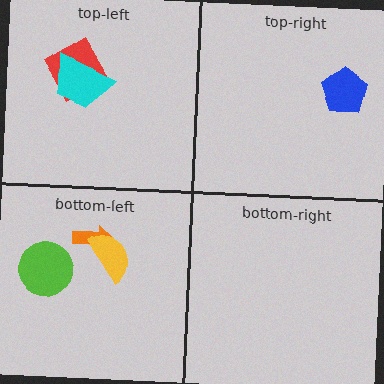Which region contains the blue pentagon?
The top-right region.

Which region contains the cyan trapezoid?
The top-left region.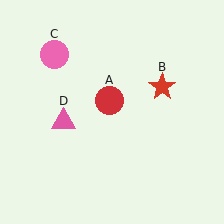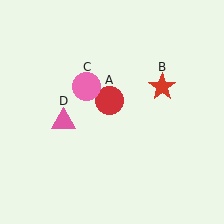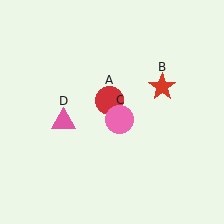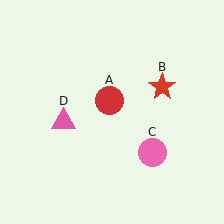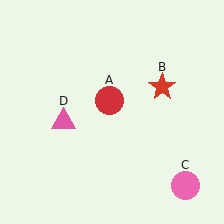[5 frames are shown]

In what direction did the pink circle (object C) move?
The pink circle (object C) moved down and to the right.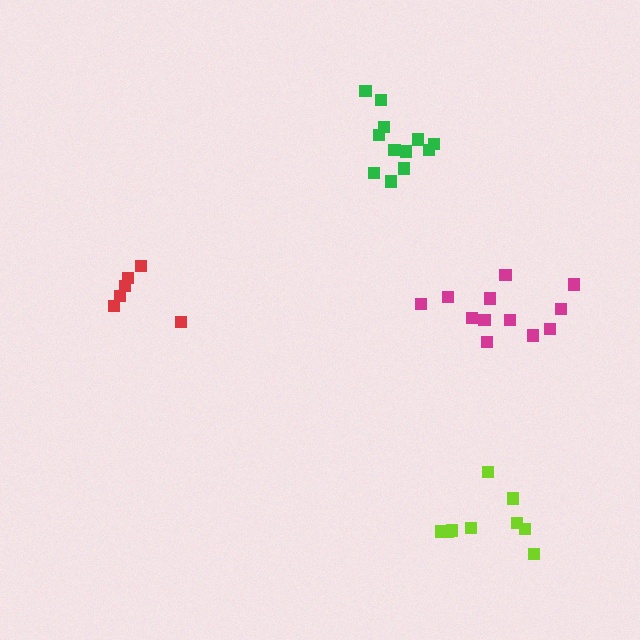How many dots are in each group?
Group 1: 12 dots, Group 2: 12 dots, Group 3: 6 dots, Group 4: 9 dots (39 total).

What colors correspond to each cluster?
The clusters are colored: magenta, green, red, lime.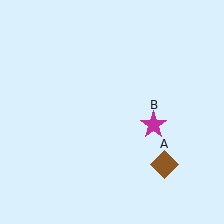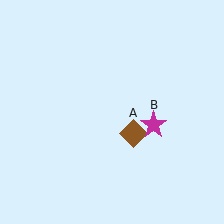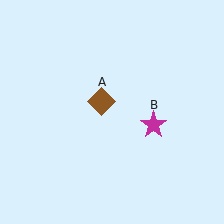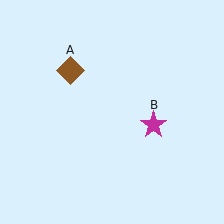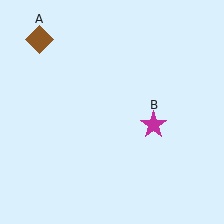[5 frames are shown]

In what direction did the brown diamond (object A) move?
The brown diamond (object A) moved up and to the left.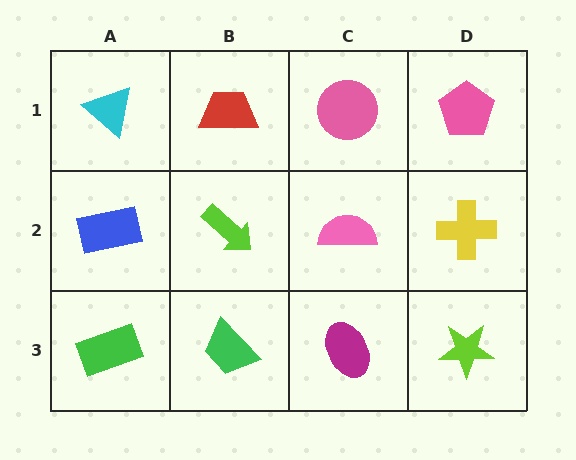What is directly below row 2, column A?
A green rectangle.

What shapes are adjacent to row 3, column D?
A yellow cross (row 2, column D), a magenta ellipse (row 3, column C).